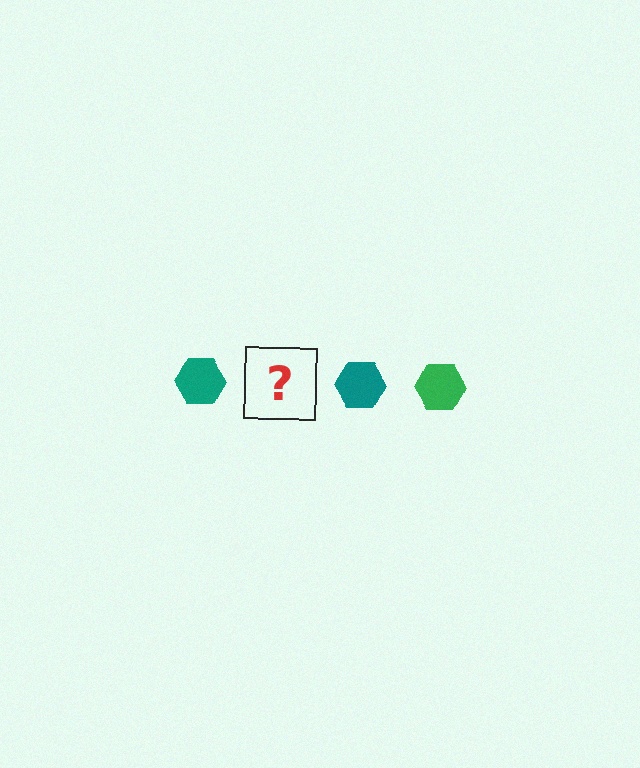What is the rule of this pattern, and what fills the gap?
The rule is that the pattern cycles through teal, green hexagons. The gap should be filled with a green hexagon.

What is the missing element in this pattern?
The missing element is a green hexagon.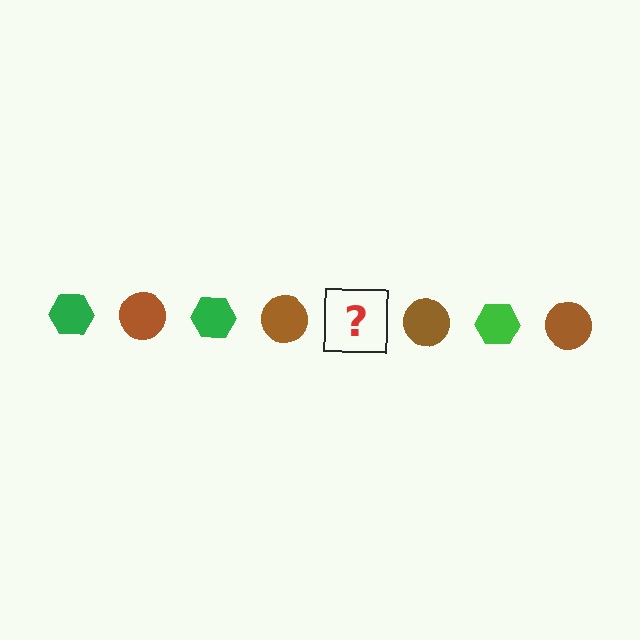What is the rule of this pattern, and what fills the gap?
The rule is that the pattern alternates between green hexagon and brown circle. The gap should be filled with a green hexagon.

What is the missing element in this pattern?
The missing element is a green hexagon.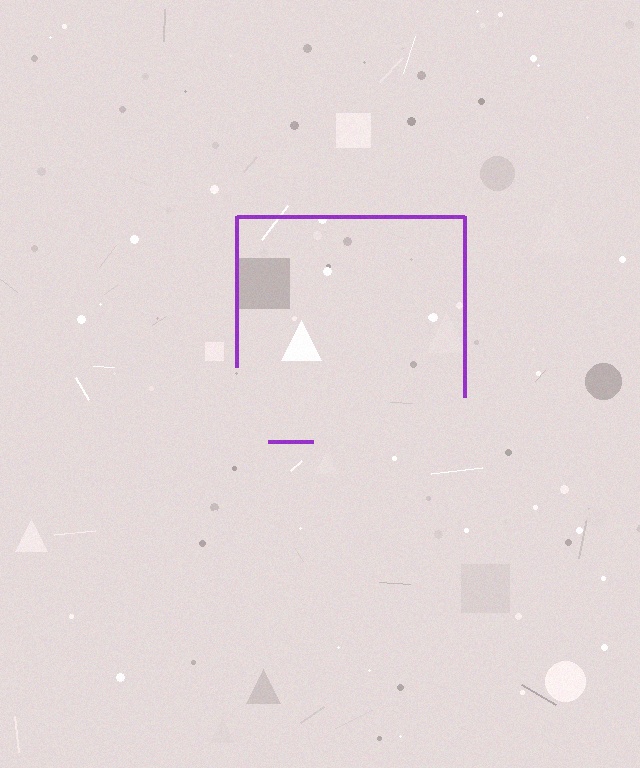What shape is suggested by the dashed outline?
The dashed outline suggests a square.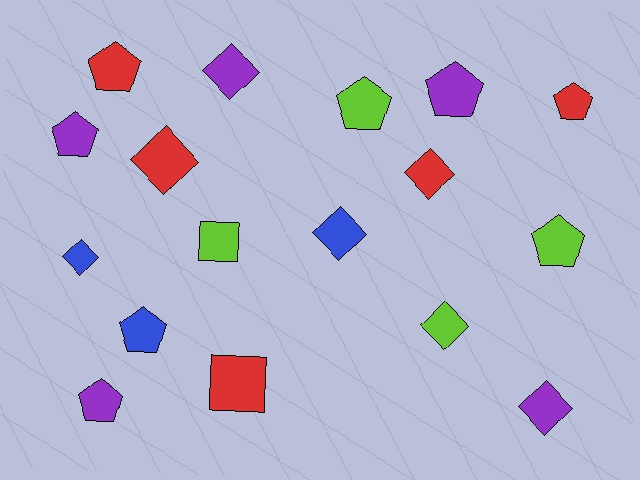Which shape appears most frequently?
Pentagon, with 8 objects.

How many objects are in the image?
There are 17 objects.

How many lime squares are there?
There is 1 lime square.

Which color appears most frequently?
Red, with 5 objects.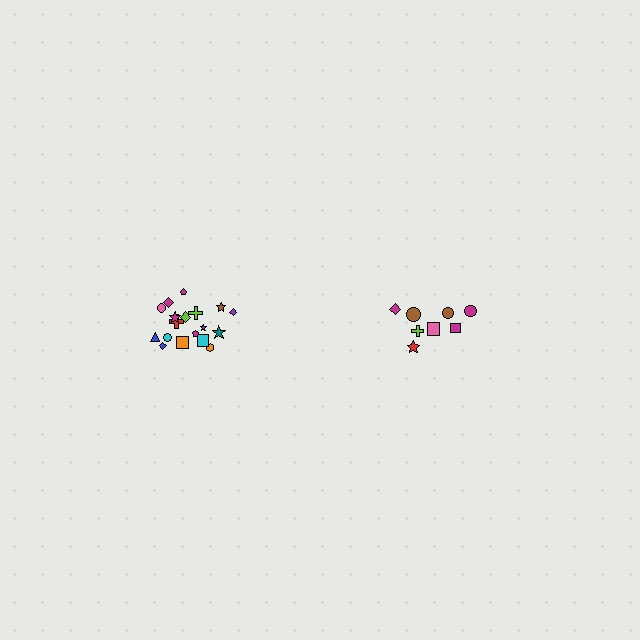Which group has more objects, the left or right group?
The left group.